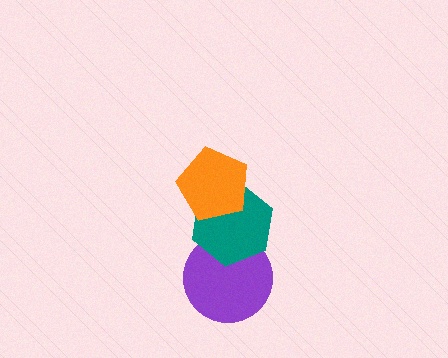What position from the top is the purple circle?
The purple circle is 3rd from the top.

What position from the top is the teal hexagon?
The teal hexagon is 2nd from the top.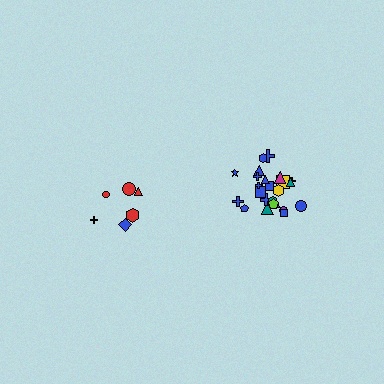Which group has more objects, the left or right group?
The right group.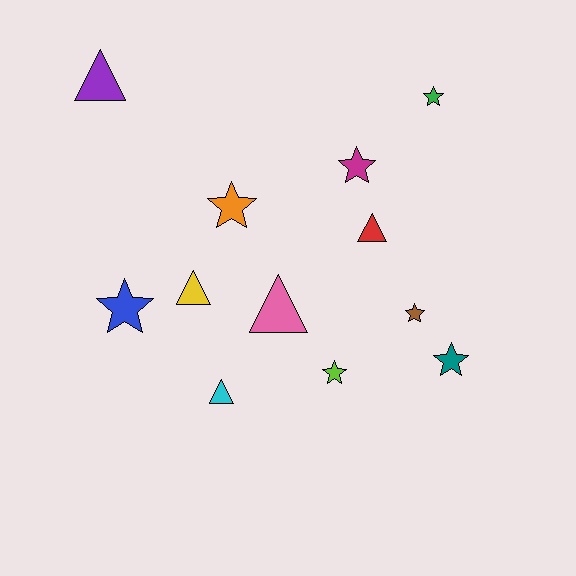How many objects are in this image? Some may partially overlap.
There are 12 objects.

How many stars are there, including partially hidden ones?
There are 7 stars.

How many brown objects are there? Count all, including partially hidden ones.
There is 1 brown object.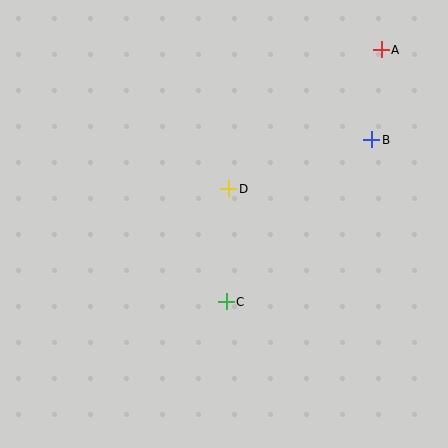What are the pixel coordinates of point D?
Point D is at (229, 189).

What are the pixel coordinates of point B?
Point B is at (372, 140).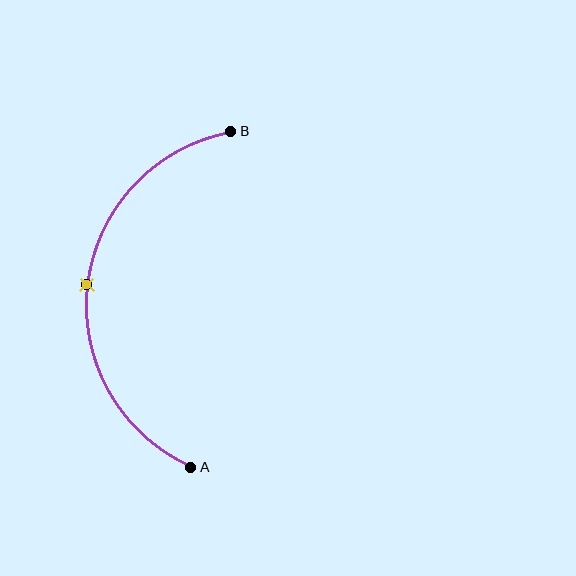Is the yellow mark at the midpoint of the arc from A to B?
Yes. The yellow mark lies on the arc at equal arc-length from both A and B — it is the arc midpoint.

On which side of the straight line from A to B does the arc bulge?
The arc bulges to the left of the straight line connecting A and B.